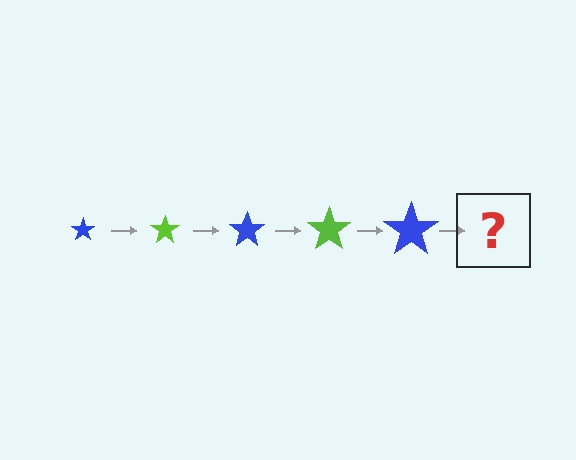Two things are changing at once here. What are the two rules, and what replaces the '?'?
The two rules are that the star grows larger each step and the color cycles through blue and lime. The '?' should be a lime star, larger than the previous one.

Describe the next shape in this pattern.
It should be a lime star, larger than the previous one.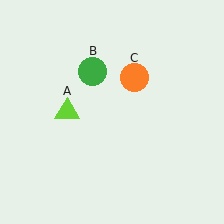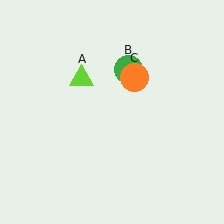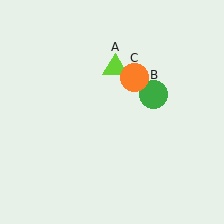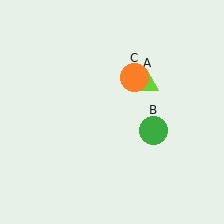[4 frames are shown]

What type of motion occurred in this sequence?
The lime triangle (object A), green circle (object B) rotated clockwise around the center of the scene.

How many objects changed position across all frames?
2 objects changed position: lime triangle (object A), green circle (object B).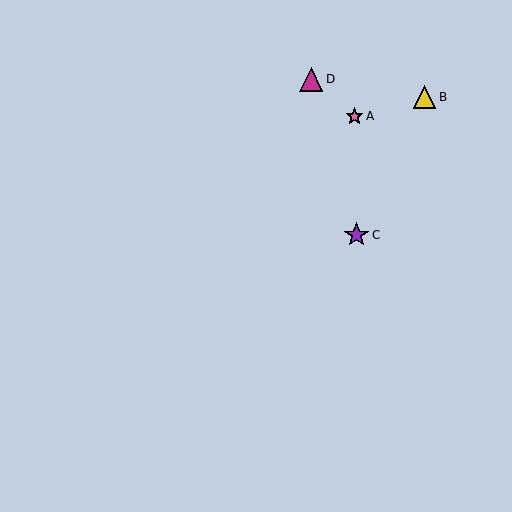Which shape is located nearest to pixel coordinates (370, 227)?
The purple star (labeled C) at (356, 235) is nearest to that location.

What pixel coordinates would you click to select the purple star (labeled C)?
Click at (356, 235) to select the purple star C.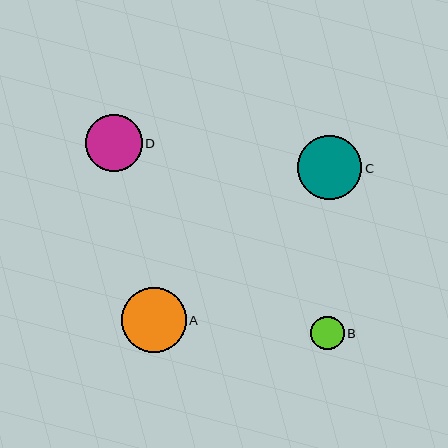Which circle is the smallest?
Circle B is the smallest with a size of approximately 34 pixels.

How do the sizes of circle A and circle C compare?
Circle A and circle C are approximately the same size.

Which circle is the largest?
Circle A is the largest with a size of approximately 64 pixels.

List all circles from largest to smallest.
From largest to smallest: A, C, D, B.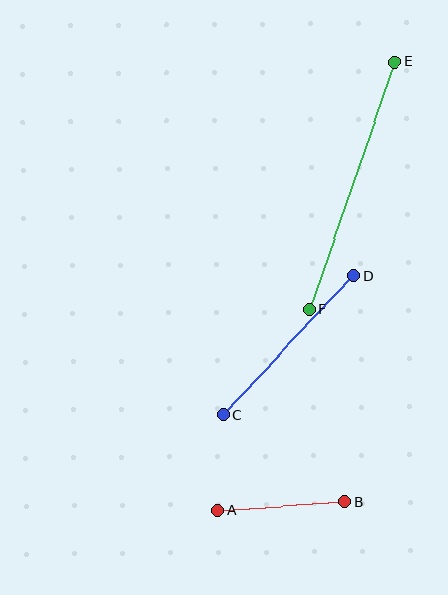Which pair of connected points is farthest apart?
Points E and F are farthest apart.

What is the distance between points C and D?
The distance is approximately 190 pixels.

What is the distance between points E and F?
The distance is approximately 262 pixels.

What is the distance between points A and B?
The distance is approximately 128 pixels.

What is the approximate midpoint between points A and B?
The midpoint is at approximately (281, 506) pixels.